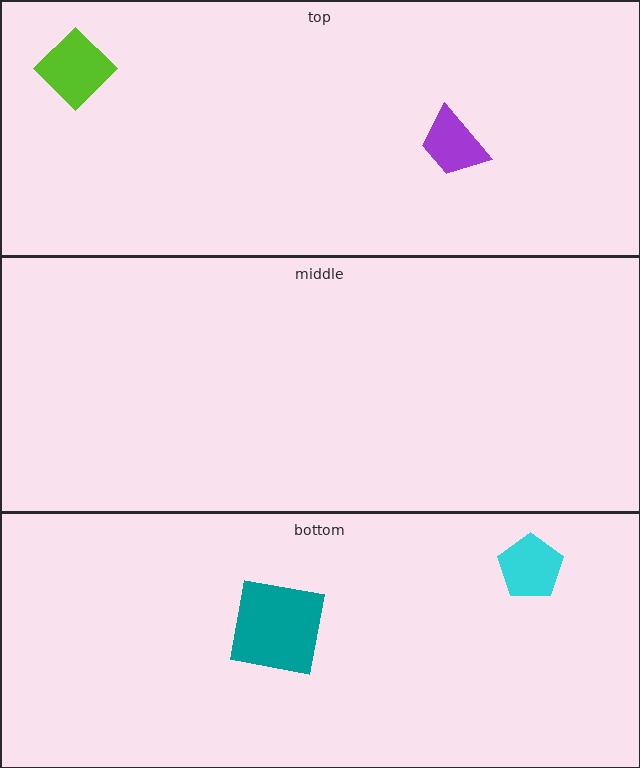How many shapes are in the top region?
2.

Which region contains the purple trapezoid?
The top region.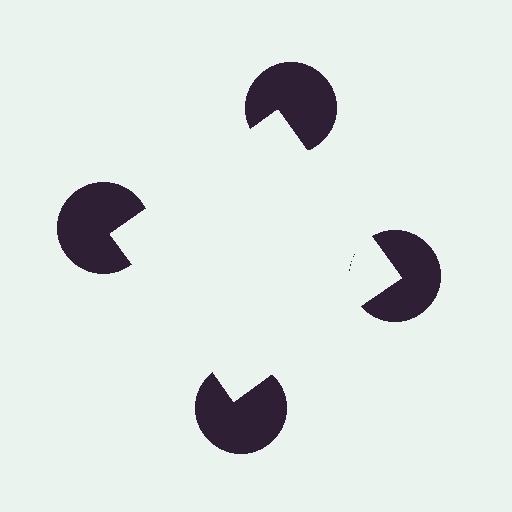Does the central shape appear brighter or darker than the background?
It typically appears slightly brighter than the background, even though no actual brightness change is drawn.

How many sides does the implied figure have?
4 sides.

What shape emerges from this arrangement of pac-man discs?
An illusory square — its edges are inferred from the aligned wedge cuts in the pac-man discs, not physically drawn.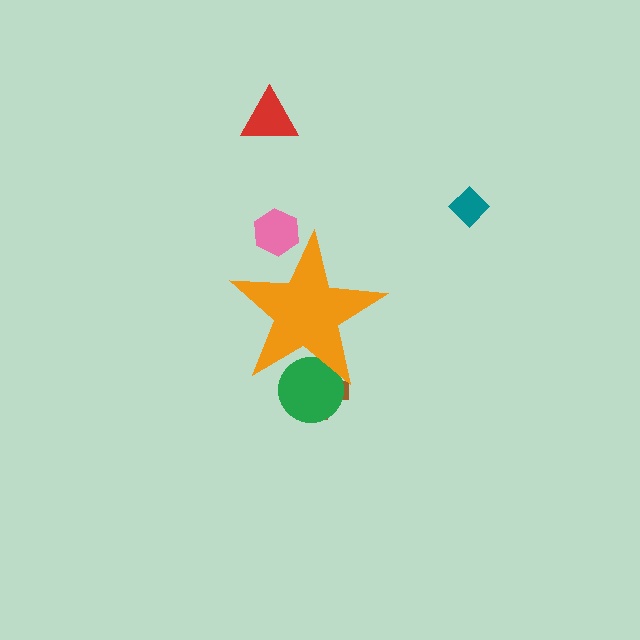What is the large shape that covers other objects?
An orange star.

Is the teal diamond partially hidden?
No, the teal diamond is fully visible.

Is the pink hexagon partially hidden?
Yes, the pink hexagon is partially hidden behind the orange star.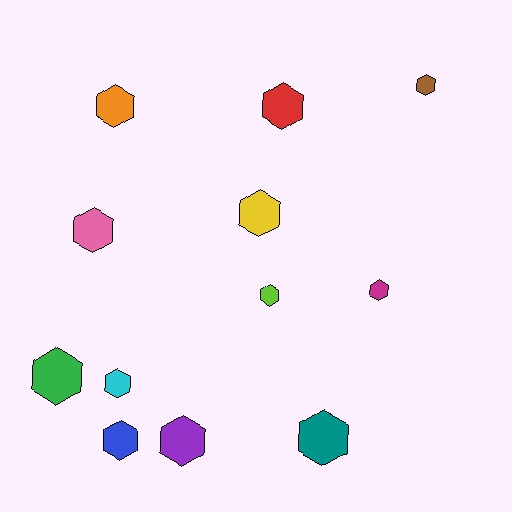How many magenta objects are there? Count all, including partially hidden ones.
There is 1 magenta object.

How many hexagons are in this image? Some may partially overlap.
There are 12 hexagons.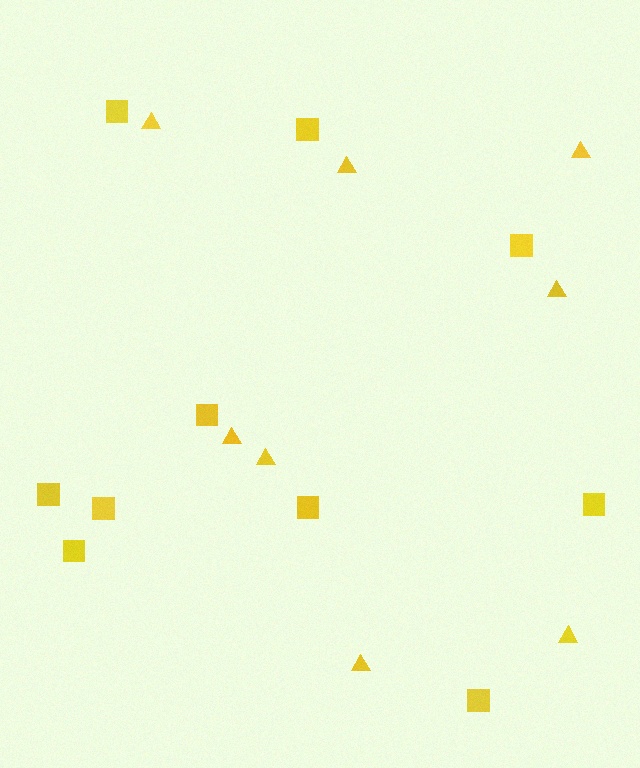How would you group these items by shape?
There are 2 groups: one group of squares (10) and one group of triangles (8).